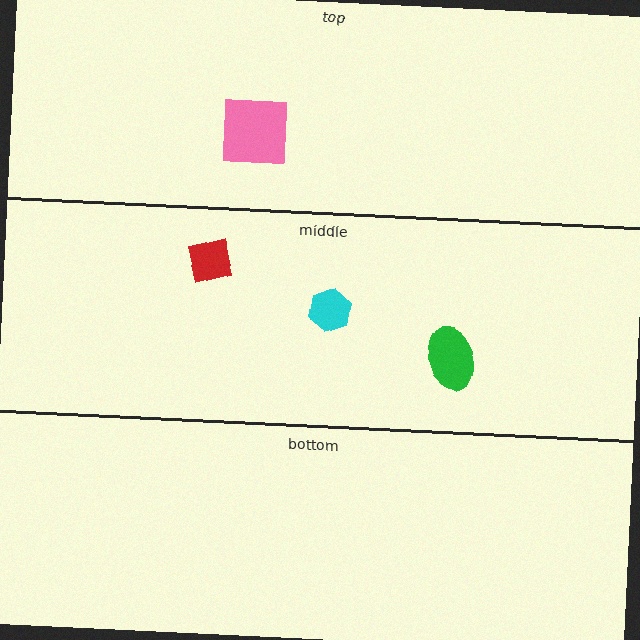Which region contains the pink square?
The top region.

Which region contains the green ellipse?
The middle region.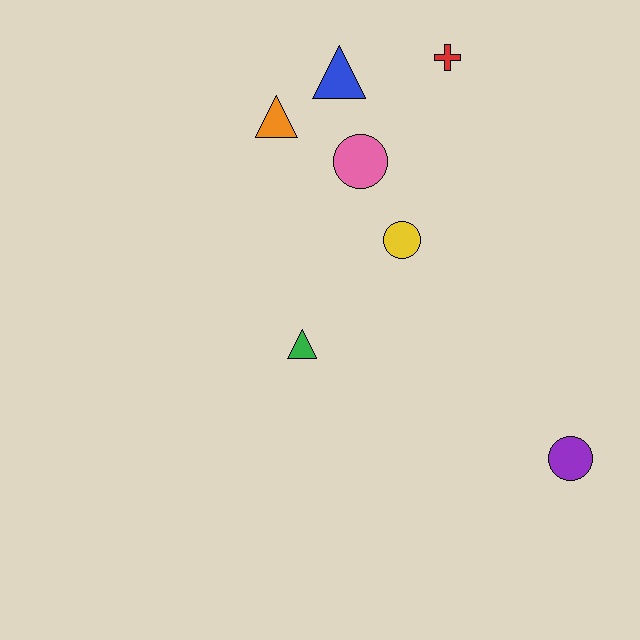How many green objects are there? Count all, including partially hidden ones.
There is 1 green object.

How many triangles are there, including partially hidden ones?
There are 3 triangles.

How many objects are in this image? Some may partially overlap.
There are 7 objects.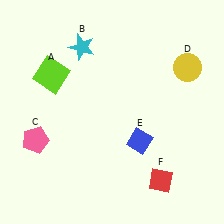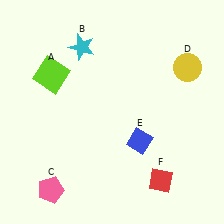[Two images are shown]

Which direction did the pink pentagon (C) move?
The pink pentagon (C) moved down.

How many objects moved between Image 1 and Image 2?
1 object moved between the two images.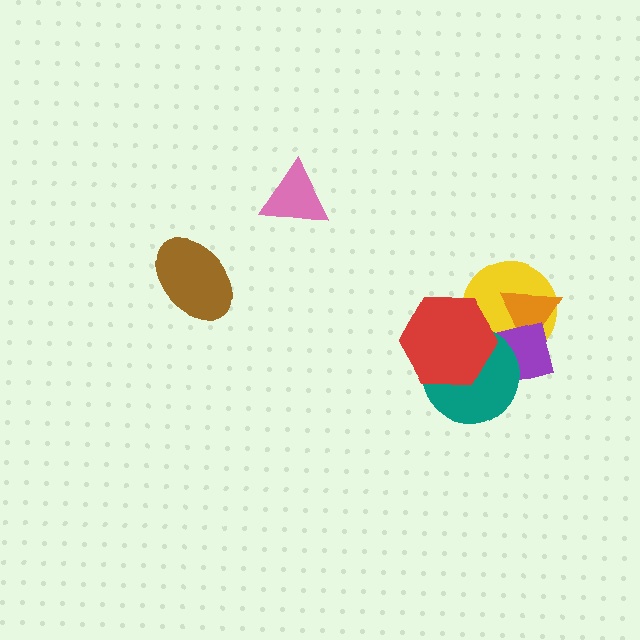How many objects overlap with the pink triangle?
0 objects overlap with the pink triangle.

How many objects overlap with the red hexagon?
3 objects overlap with the red hexagon.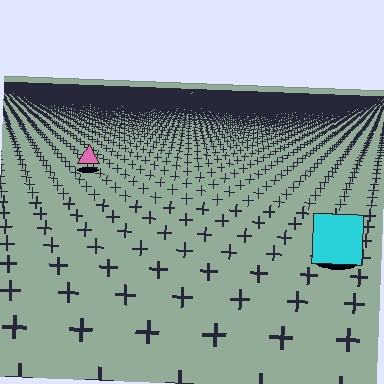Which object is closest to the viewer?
The cyan square is closest. The texture marks near it are larger and more spread out.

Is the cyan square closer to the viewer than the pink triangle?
Yes. The cyan square is closer — you can tell from the texture gradient: the ground texture is coarser near it.